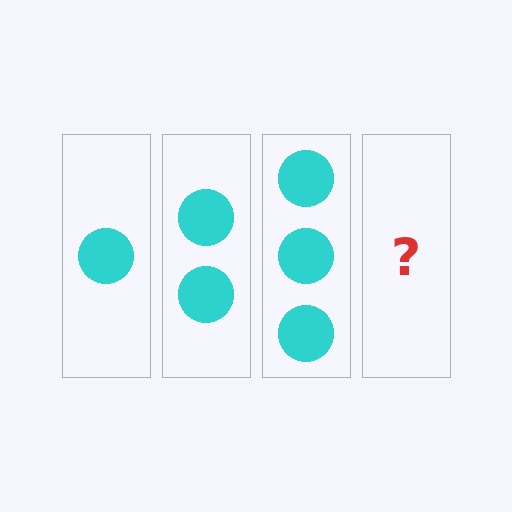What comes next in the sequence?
The next element should be 4 circles.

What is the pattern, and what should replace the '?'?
The pattern is that each step adds one more circle. The '?' should be 4 circles.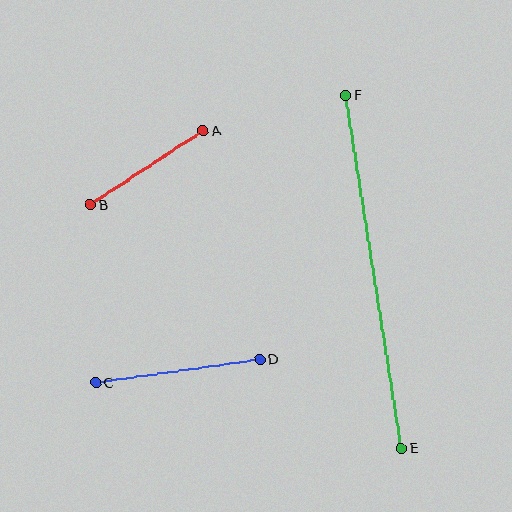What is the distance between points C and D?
The distance is approximately 166 pixels.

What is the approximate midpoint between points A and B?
The midpoint is at approximately (147, 168) pixels.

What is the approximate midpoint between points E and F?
The midpoint is at approximately (374, 272) pixels.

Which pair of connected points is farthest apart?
Points E and F are farthest apart.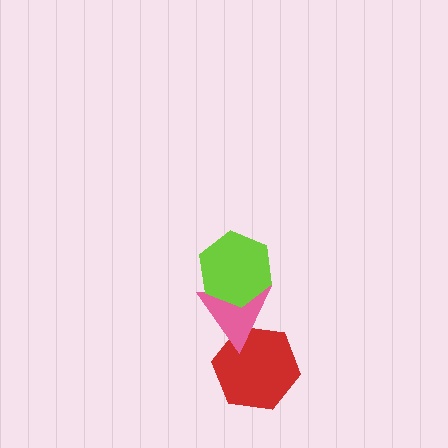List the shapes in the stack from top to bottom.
From top to bottom: the lime hexagon, the pink triangle, the red hexagon.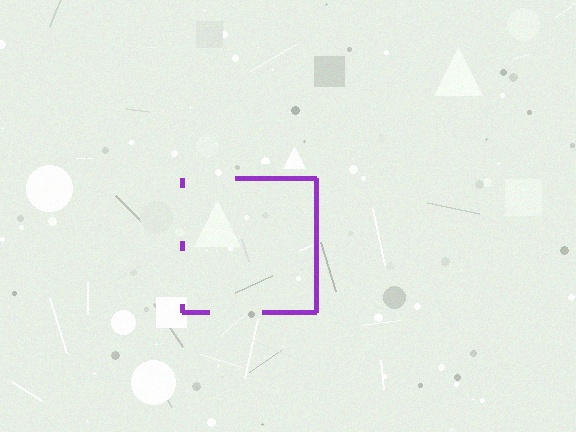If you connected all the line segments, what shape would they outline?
They would outline a square.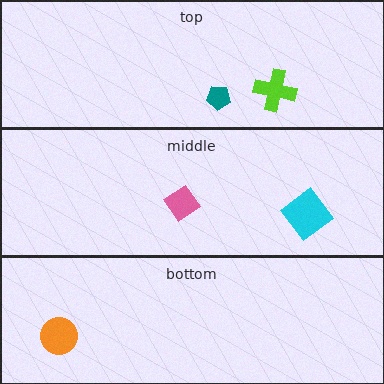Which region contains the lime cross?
The top region.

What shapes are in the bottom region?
The orange circle.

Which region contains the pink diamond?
The middle region.